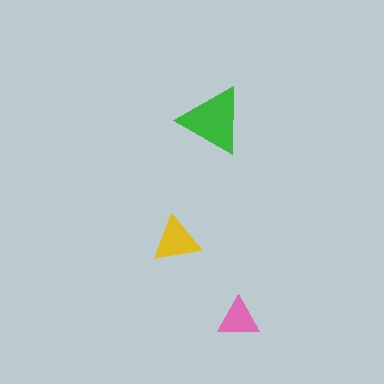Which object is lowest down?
The pink triangle is bottommost.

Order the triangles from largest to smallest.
the green one, the yellow one, the pink one.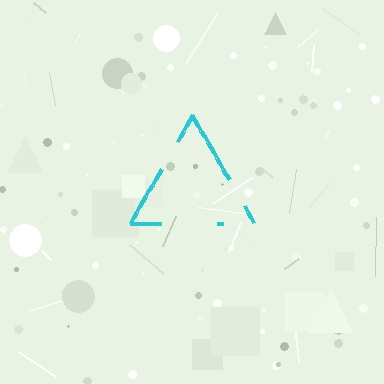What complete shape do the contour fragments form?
The contour fragments form a triangle.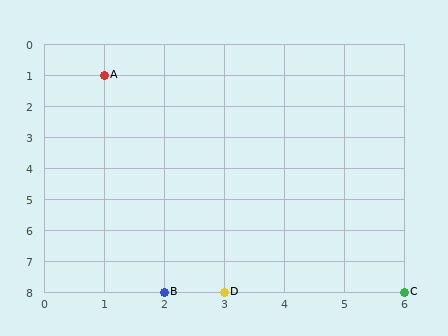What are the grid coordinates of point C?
Point C is at grid coordinates (6, 8).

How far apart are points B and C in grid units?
Points B and C are 4 columns apart.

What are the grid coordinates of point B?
Point B is at grid coordinates (2, 8).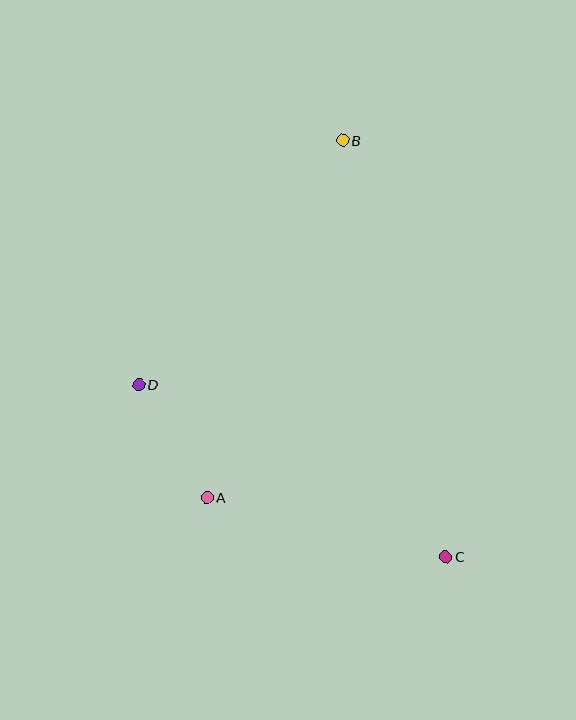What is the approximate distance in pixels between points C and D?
The distance between C and D is approximately 352 pixels.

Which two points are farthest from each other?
Points B and C are farthest from each other.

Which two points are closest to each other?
Points A and D are closest to each other.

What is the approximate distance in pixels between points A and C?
The distance between A and C is approximately 246 pixels.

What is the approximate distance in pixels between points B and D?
The distance between B and D is approximately 318 pixels.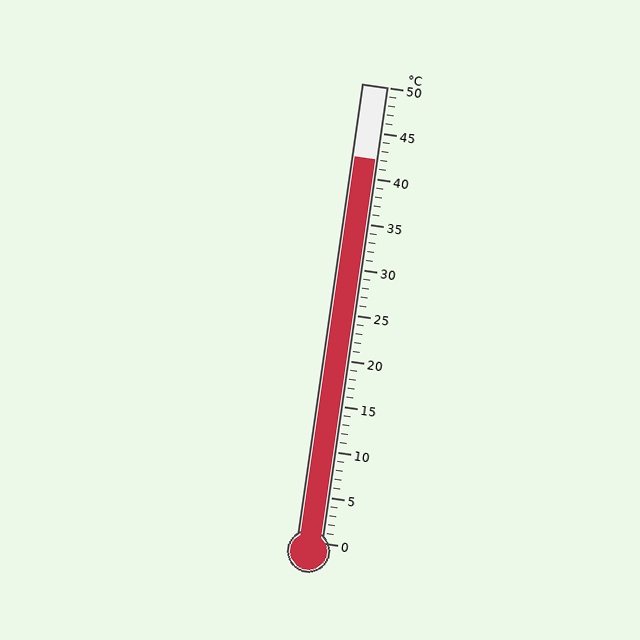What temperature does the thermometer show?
The thermometer shows approximately 42°C.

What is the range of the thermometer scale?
The thermometer scale ranges from 0°C to 50°C.